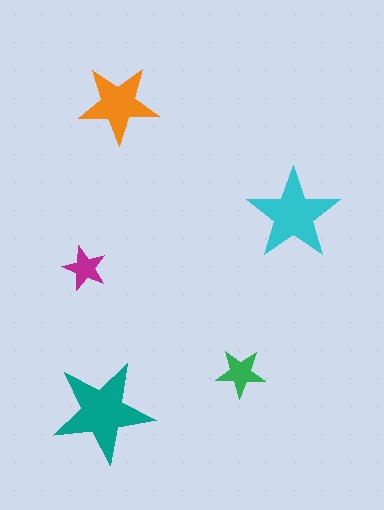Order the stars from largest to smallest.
the teal one, the cyan one, the orange one, the green one, the magenta one.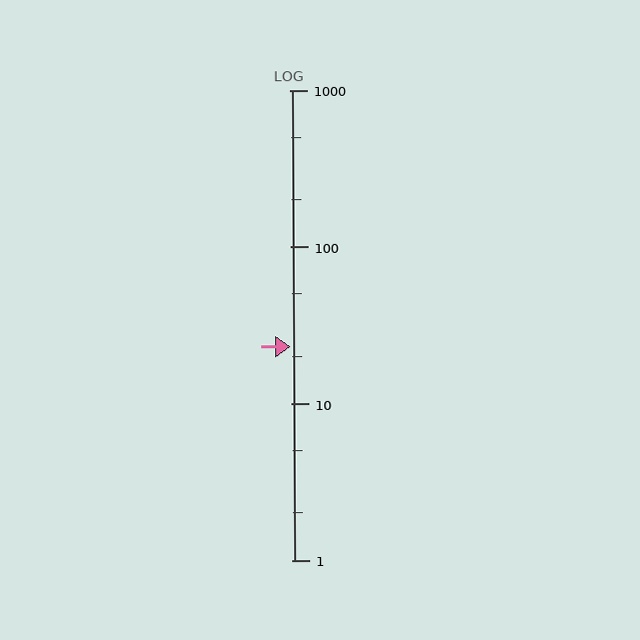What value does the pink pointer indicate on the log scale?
The pointer indicates approximately 23.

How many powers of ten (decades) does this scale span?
The scale spans 3 decades, from 1 to 1000.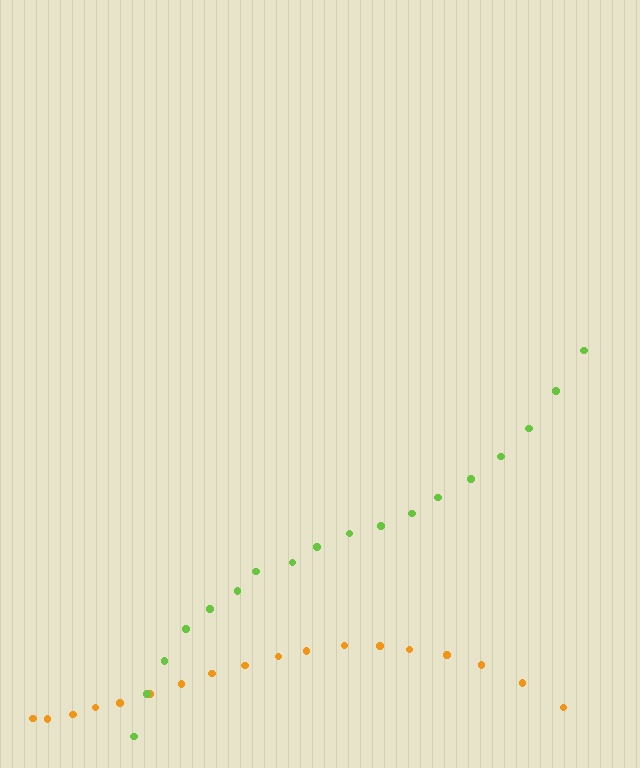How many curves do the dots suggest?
There are 2 distinct paths.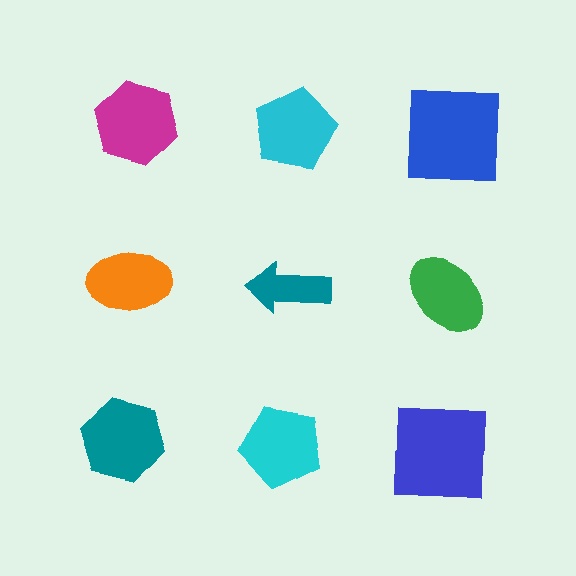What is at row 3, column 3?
A blue square.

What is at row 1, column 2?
A cyan pentagon.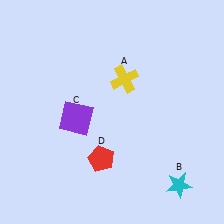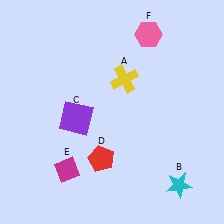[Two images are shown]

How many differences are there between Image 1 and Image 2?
There are 2 differences between the two images.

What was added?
A magenta diamond (E), a pink hexagon (F) were added in Image 2.